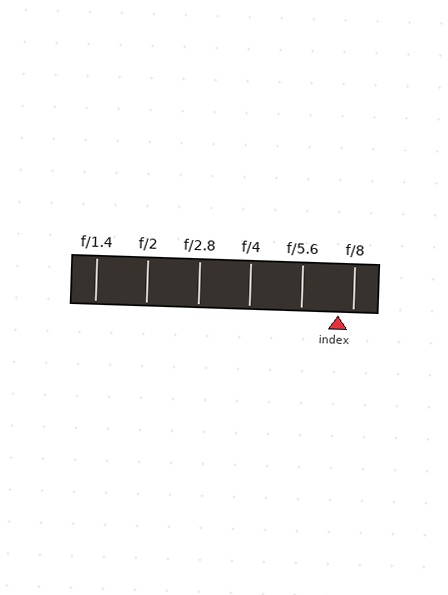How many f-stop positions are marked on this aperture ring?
There are 6 f-stop positions marked.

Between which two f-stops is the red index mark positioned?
The index mark is between f/5.6 and f/8.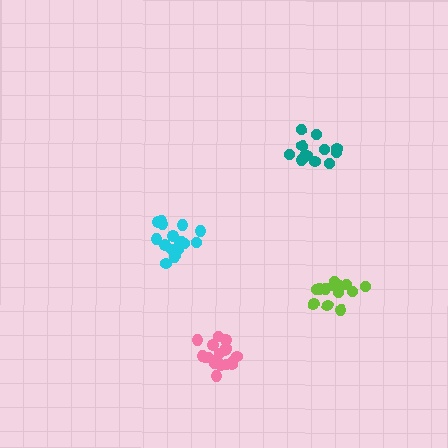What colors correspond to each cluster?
The clusters are colored: lime, teal, pink, cyan.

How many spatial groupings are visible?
There are 4 spatial groupings.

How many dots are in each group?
Group 1: 14 dots, Group 2: 12 dots, Group 3: 18 dots, Group 4: 17 dots (61 total).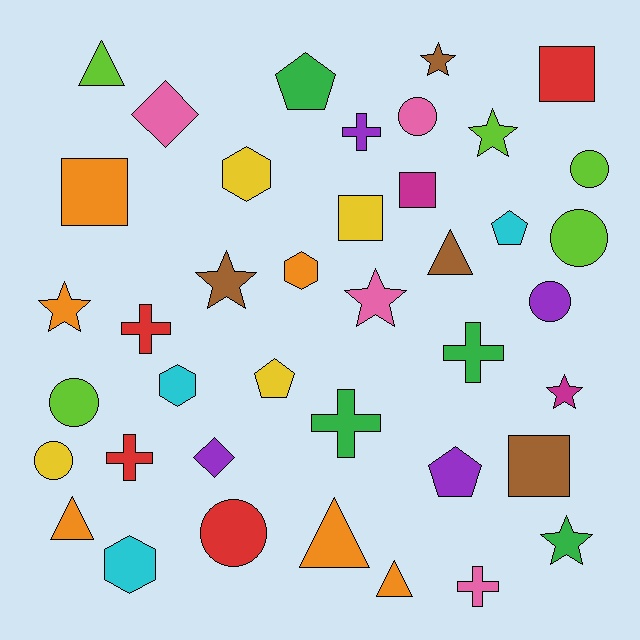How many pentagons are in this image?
There are 4 pentagons.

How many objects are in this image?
There are 40 objects.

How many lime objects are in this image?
There are 5 lime objects.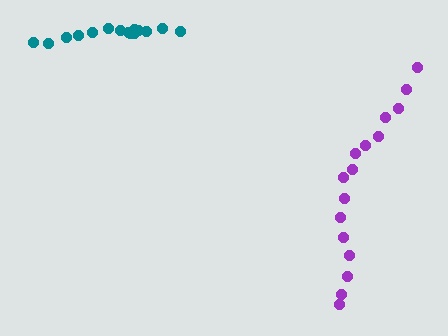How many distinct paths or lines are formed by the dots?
There are 2 distinct paths.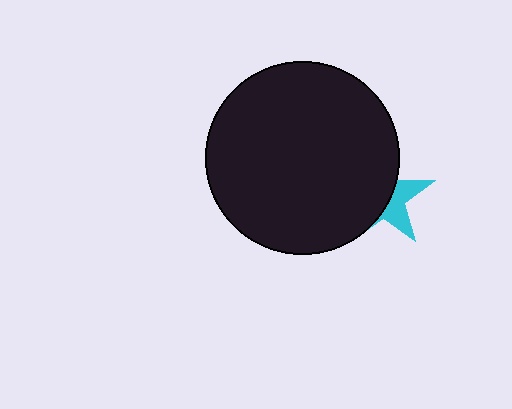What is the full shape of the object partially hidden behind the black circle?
The partially hidden object is a cyan star.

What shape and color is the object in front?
The object in front is a black circle.